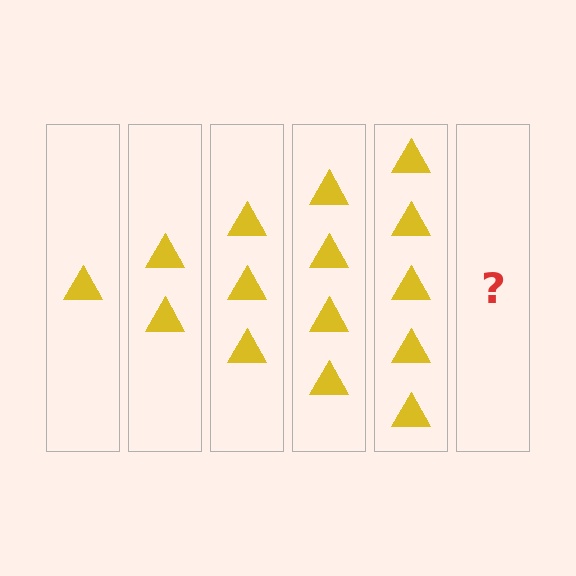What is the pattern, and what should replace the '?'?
The pattern is that each step adds one more triangle. The '?' should be 6 triangles.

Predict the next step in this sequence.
The next step is 6 triangles.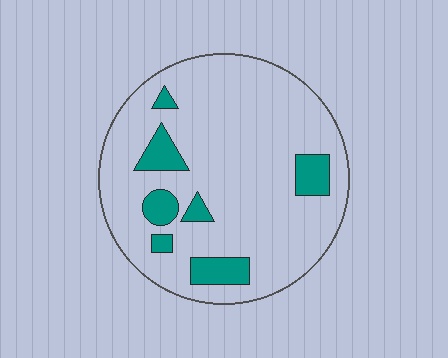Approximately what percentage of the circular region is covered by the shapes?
Approximately 15%.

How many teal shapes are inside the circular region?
7.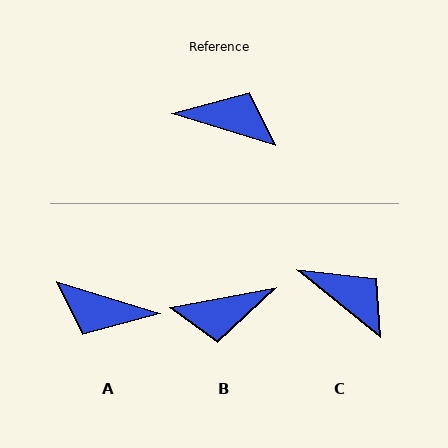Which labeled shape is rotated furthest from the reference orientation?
A, about 180 degrees away.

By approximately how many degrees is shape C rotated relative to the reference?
Approximately 22 degrees clockwise.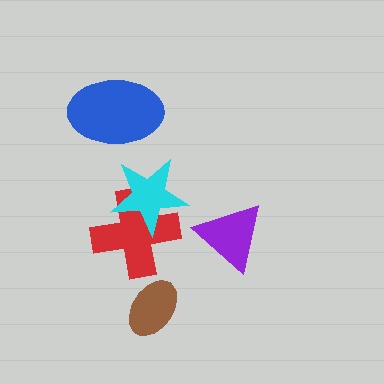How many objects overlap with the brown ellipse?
0 objects overlap with the brown ellipse.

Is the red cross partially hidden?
Yes, it is partially covered by another shape.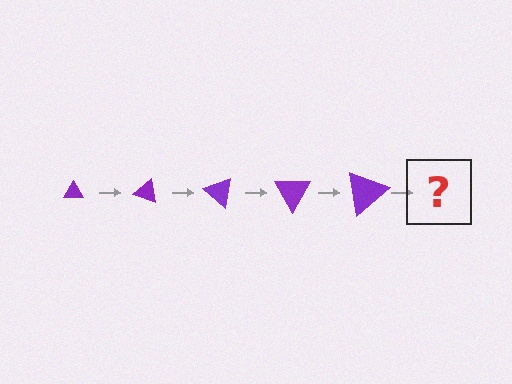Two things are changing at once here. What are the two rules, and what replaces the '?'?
The two rules are that the triangle grows larger each step and it rotates 20 degrees each step. The '?' should be a triangle, larger than the previous one and rotated 100 degrees from the start.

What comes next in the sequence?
The next element should be a triangle, larger than the previous one and rotated 100 degrees from the start.